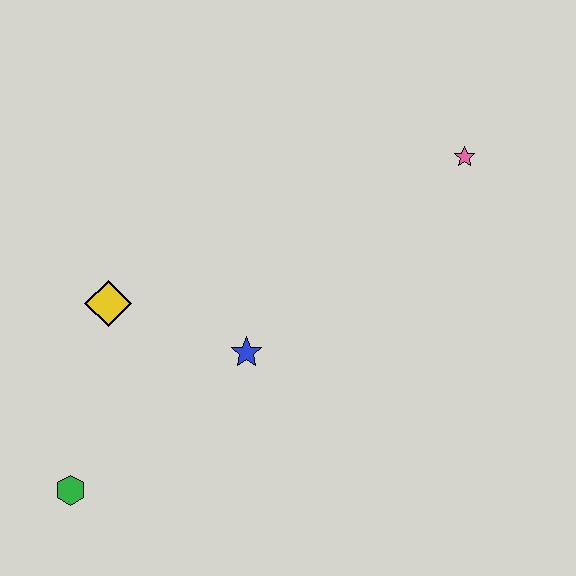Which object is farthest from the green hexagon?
The pink star is farthest from the green hexagon.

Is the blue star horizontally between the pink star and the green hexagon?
Yes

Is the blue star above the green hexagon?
Yes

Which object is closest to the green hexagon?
The yellow diamond is closest to the green hexagon.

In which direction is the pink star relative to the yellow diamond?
The pink star is to the right of the yellow diamond.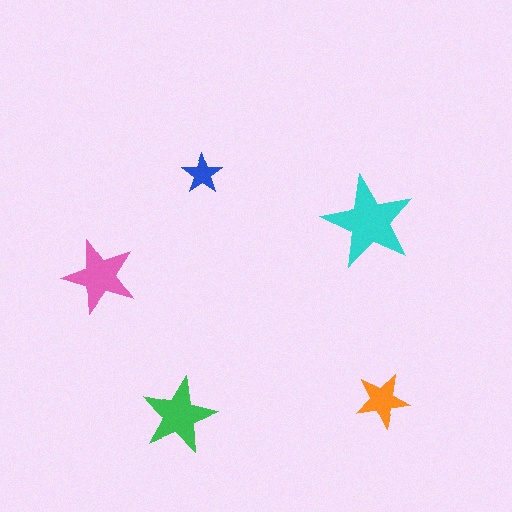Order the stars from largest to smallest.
the cyan one, the green one, the pink one, the orange one, the blue one.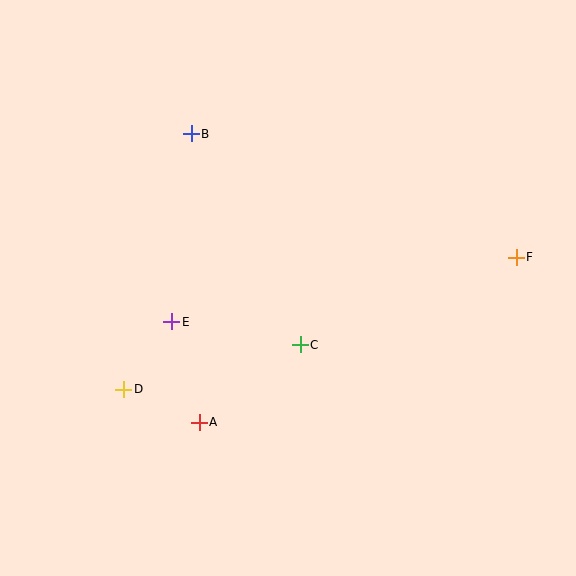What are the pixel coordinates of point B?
Point B is at (191, 134).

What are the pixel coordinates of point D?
Point D is at (124, 389).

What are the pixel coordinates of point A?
Point A is at (199, 422).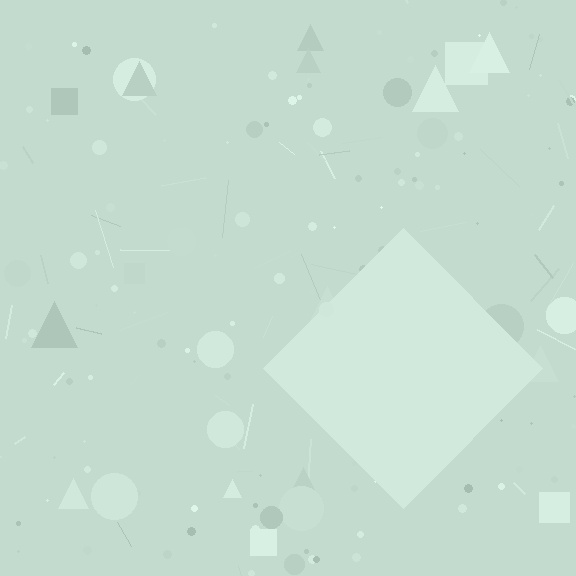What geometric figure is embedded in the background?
A diamond is embedded in the background.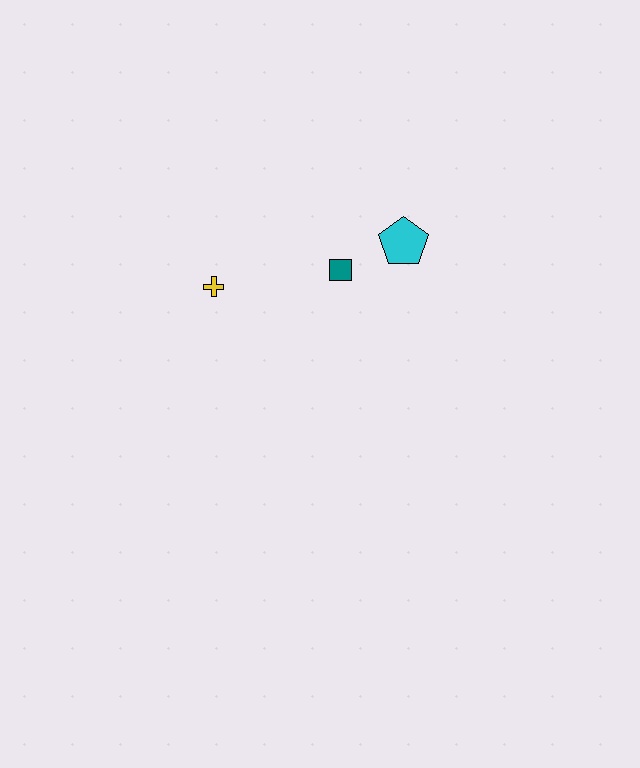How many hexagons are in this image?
There are no hexagons.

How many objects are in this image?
There are 3 objects.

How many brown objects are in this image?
There are no brown objects.